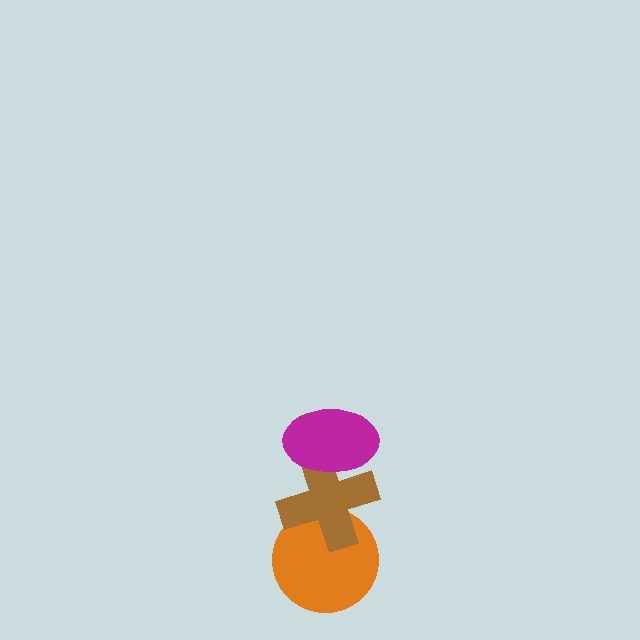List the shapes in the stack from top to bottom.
From top to bottom: the magenta ellipse, the brown cross, the orange circle.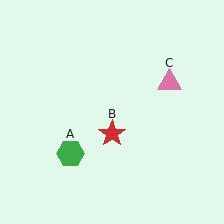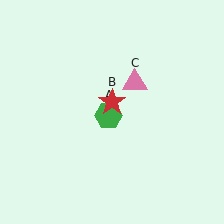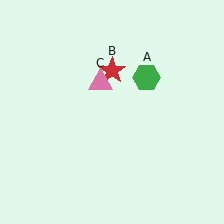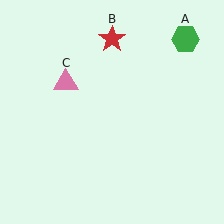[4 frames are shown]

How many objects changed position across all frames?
3 objects changed position: green hexagon (object A), red star (object B), pink triangle (object C).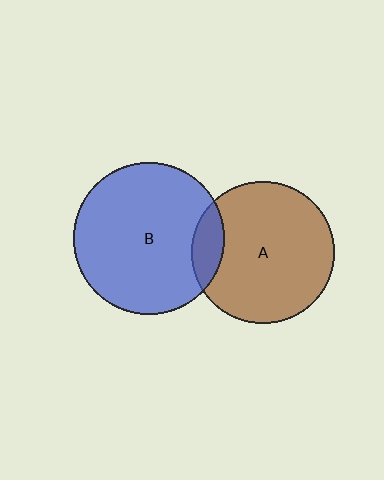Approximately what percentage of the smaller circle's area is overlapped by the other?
Approximately 15%.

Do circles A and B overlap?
Yes.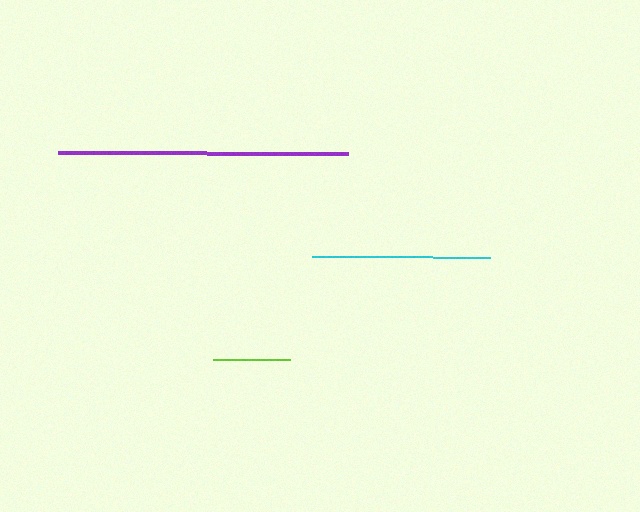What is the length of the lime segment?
The lime segment is approximately 78 pixels long.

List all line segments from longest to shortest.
From longest to shortest: purple, cyan, lime.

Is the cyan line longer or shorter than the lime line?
The cyan line is longer than the lime line.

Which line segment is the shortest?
The lime line is the shortest at approximately 78 pixels.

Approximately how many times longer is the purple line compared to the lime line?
The purple line is approximately 3.7 times the length of the lime line.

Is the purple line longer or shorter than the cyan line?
The purple line is longer than the cyan line.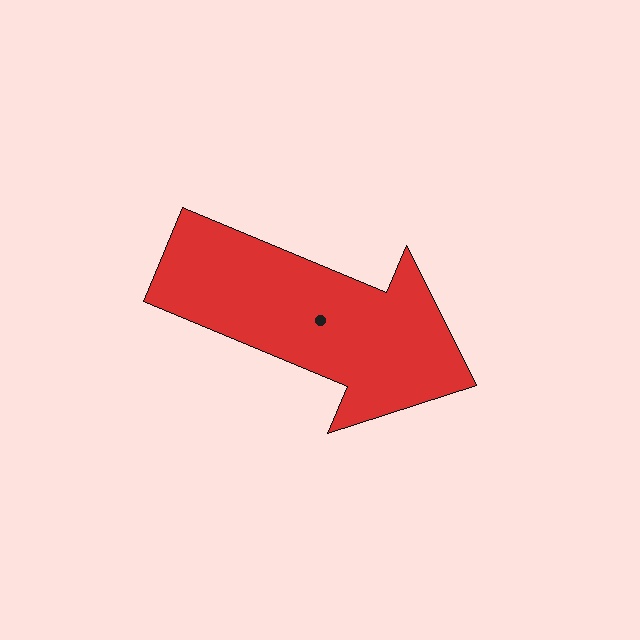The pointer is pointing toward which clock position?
Roughly 4 o'clock.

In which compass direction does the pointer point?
Southeast.